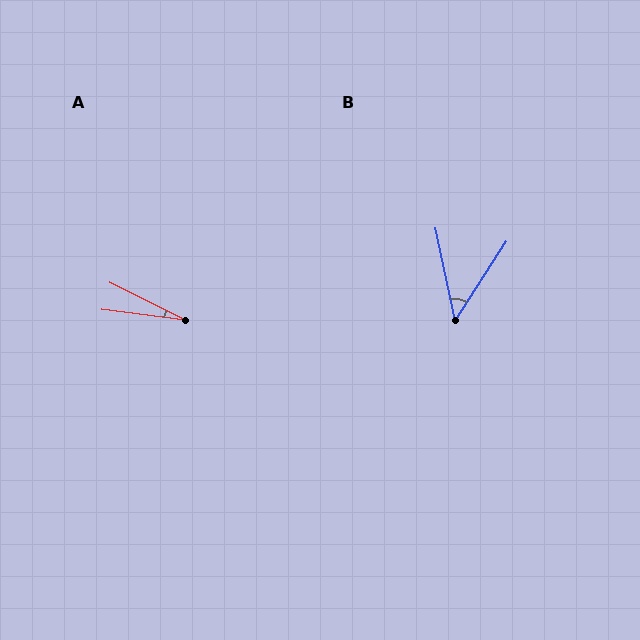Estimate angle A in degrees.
Approximately 19 degrees.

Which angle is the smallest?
A, at approximately 19 degrees.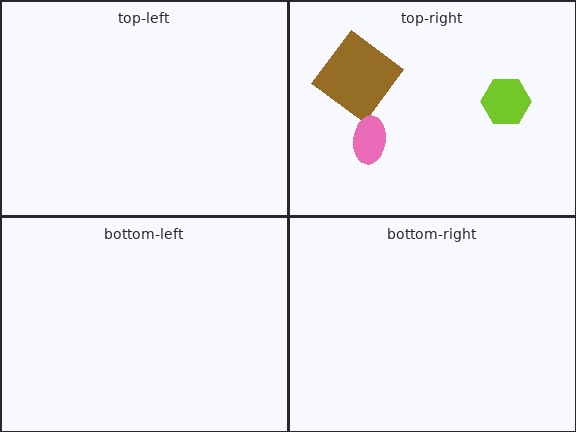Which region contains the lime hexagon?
The top-right region.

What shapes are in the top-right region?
The brown diamond, the lime hexagon, the pink ellipse.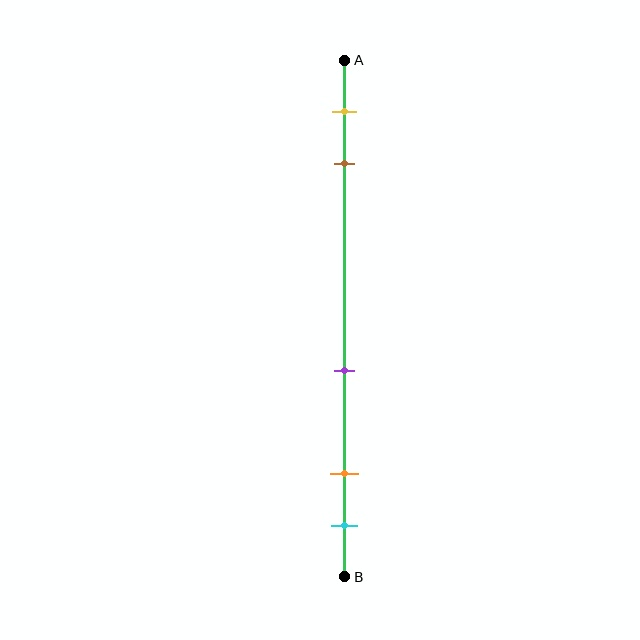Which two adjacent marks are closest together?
The orange and cyan marks are the closest adjacent pair.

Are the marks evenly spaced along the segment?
No, the marks are not evenly spaced.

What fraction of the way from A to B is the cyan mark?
The cyan mark is approximately 90% (0.9) of the way from A to B.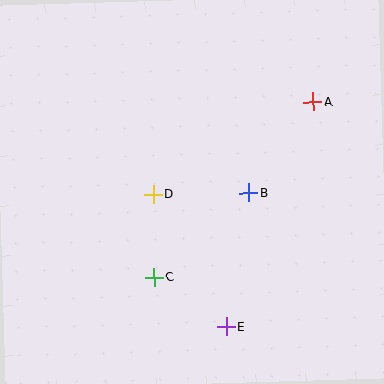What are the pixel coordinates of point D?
Point D is at (153, 194).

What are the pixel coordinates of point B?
Point B is at (249, 193).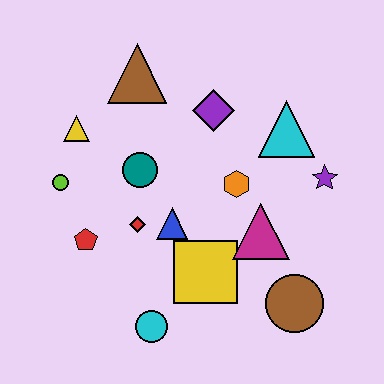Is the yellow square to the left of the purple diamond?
Yes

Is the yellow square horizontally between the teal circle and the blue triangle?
No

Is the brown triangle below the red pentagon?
No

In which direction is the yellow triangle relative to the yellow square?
The yellow triangle is above the yellow square.